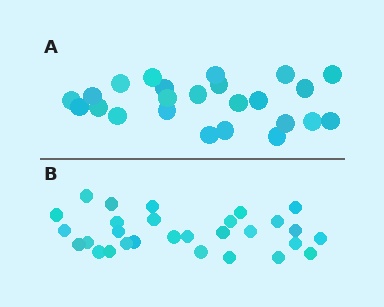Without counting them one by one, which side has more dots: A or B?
Region B (the bottom region) has more dots.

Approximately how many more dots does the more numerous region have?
Region B has about 5 more dots than region A.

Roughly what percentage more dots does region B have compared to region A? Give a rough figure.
About 20% more.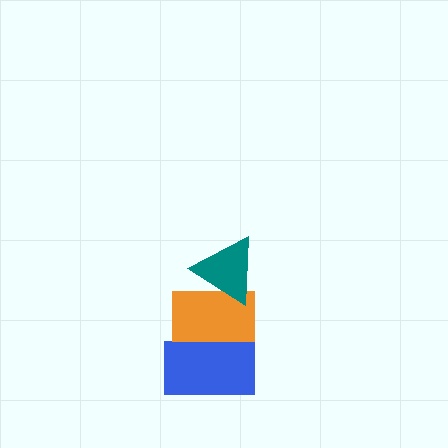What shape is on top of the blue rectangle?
The orange rectangle is on top of the blue rectangle.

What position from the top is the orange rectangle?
The orange rectangle is 2nd from the top.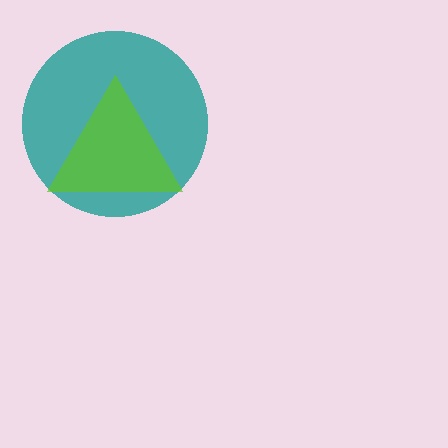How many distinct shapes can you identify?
There are 2 distinct shapes: a teal circle, a lime triangle.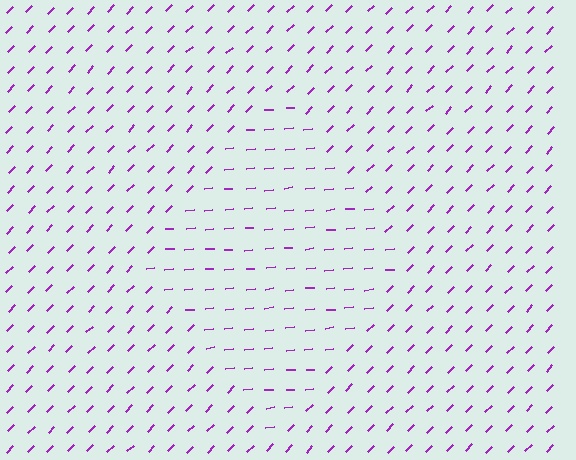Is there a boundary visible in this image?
Yes, there is a texture boundary formed by a change in line orientation.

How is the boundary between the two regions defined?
The boundary is defined purely by a change in line orientation (approximately 39 degrees difference). All lines are the same color and thickness.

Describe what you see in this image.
The image is filled with small purple line segments. A diamond region in the image has lines oriented differently from the surrounding lines, creating a visible texture boundary.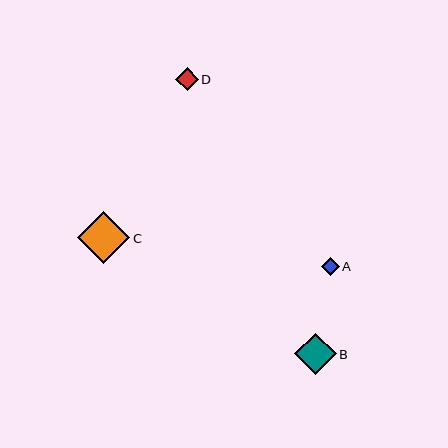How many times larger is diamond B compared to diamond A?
Diamond B is approximately 2.3 times the size of diamond A.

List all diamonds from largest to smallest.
From largest to smallest: C, B, D, A.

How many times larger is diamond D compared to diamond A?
Diamond D is approximately 1.3 times the size of diamond A.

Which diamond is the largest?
Diamond C is the largest with a size of approximately 52 pixels.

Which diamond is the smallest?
Diamond A is the smallest with a size of approximately 18 pixels.